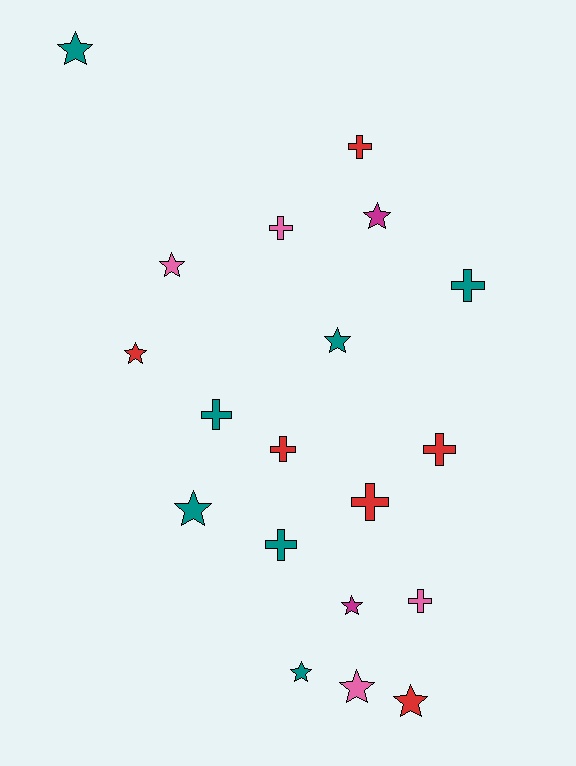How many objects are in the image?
There are 19 objects.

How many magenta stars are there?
There are 2 magenta stars.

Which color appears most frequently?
Teal, with 7 objects.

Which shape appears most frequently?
Star, with 10 objects.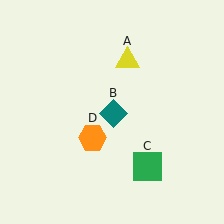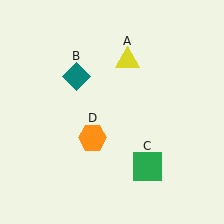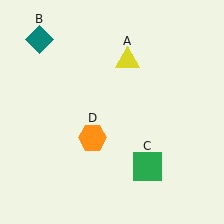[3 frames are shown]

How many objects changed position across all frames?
1 object changed position: teal diamond (object B).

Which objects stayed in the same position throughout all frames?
Yellow triangle (object A) and green square (object C) and orange hexagon (object D) remained stationary.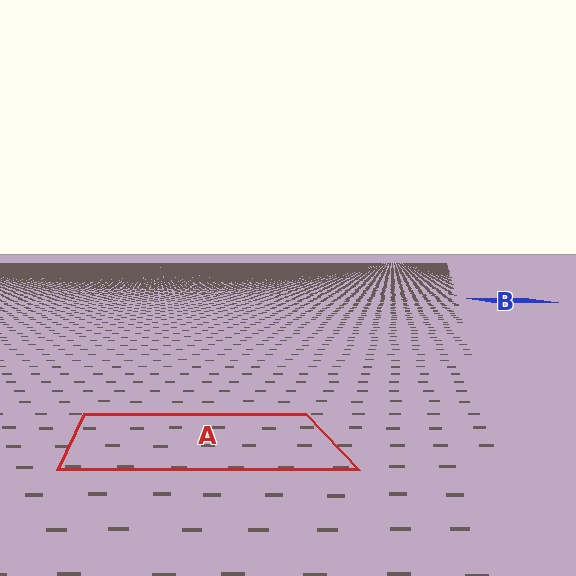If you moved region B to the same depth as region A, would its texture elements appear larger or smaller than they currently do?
They would appear larger. At a closer depth, the same texture elements are projected at a bigger on-screen size.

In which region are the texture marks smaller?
The texture marks are smaller in region B, because it is farther away.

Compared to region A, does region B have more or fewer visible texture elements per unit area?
Region B has more texture elements per unit area — they are packed more densely because it is farther away.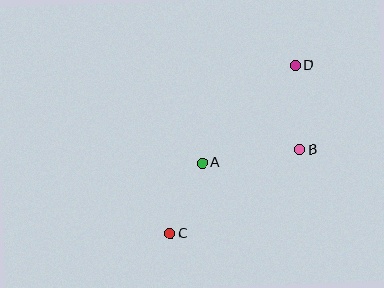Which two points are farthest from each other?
Points C and D are farthest from each other.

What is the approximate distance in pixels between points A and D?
The distance between A and D is approximately 135 pixels.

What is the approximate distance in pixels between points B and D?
The distance between B and D is approximately 85 pixels.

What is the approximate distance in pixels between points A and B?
The distance between A and B is approximately 99 pixels.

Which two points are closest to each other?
Points A and C are closest to each other.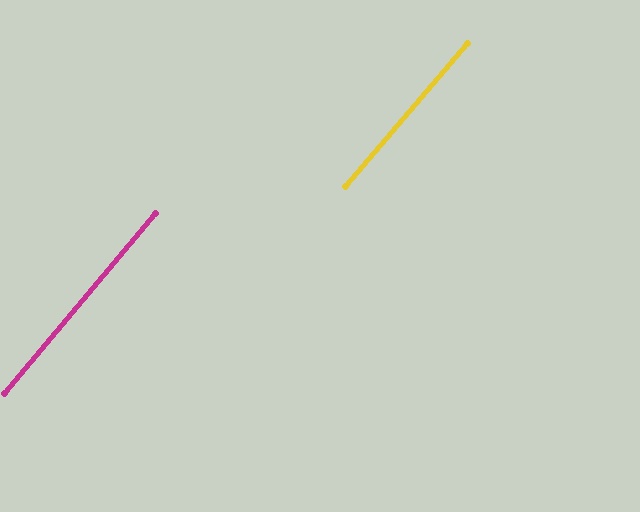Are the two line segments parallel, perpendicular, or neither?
Parallel — their directions differ by only 0.6°.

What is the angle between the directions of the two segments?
Approximately 1 degree.